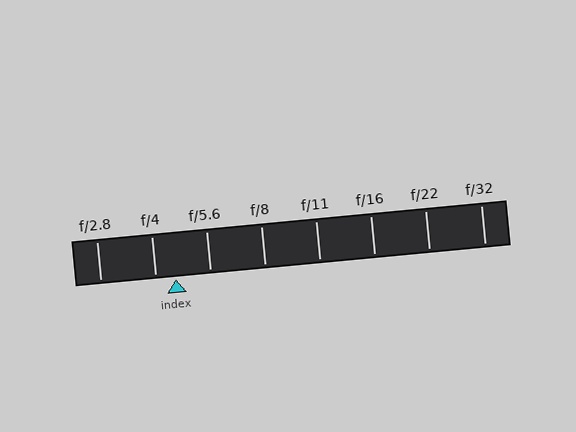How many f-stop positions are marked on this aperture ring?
There are 8 f-stop positions marked.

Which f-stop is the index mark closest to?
The index mark is closest to f/4.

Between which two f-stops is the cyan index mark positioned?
The index mark is between f/4 and f/5.6.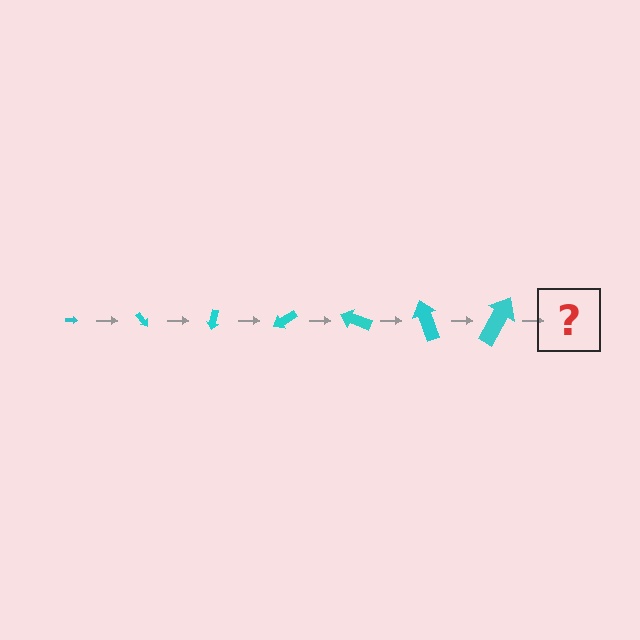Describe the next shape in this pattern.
It should be an arrow, larger than the previous one and rotated 350 degrees from the start.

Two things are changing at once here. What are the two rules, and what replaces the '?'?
The two rules are that the arrow grows larger each step and it rotates 50 degrees each step. The '?' should be an arrow, larger than the previous one and rotated 350 degrees from the start.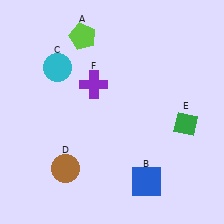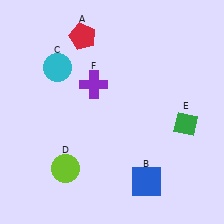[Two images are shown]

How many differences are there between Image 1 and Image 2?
There are 2 differences between the two images.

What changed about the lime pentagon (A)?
In Image 1, A is lime. In Image 2, it changed to red.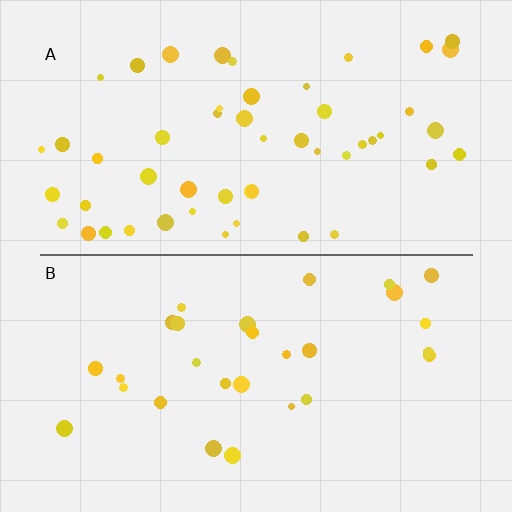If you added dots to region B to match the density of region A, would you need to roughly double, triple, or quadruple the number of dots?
Approximately double.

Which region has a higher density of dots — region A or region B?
A (the top).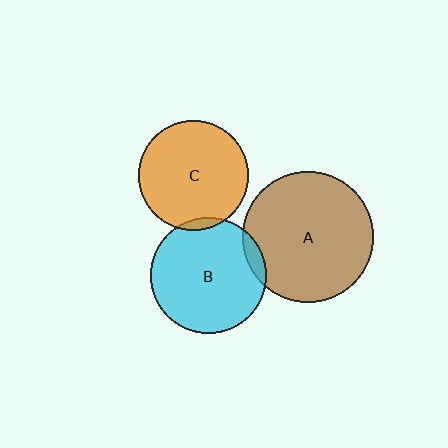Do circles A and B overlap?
Yes.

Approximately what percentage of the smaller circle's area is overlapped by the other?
Approximately 5%.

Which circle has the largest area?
Circle A (brown).